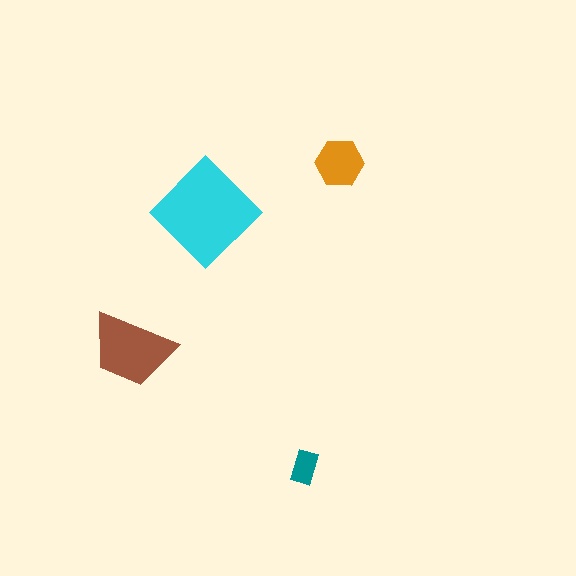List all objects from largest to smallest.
The cyan diamond, the brown trapezoid, the orange hexagon, the teal rectangle.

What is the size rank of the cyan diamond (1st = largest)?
1st.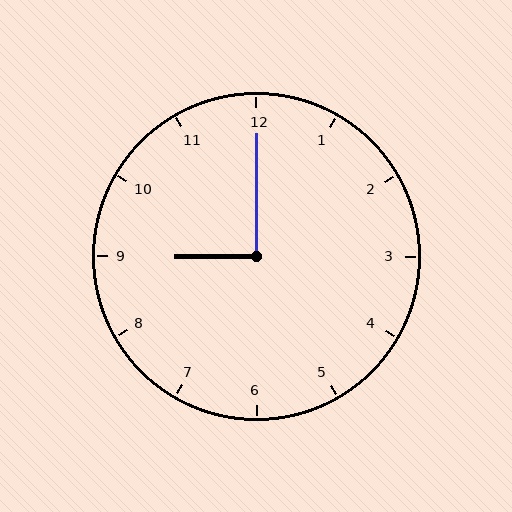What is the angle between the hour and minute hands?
Approximately 90 degrees.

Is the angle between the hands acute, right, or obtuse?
It is right.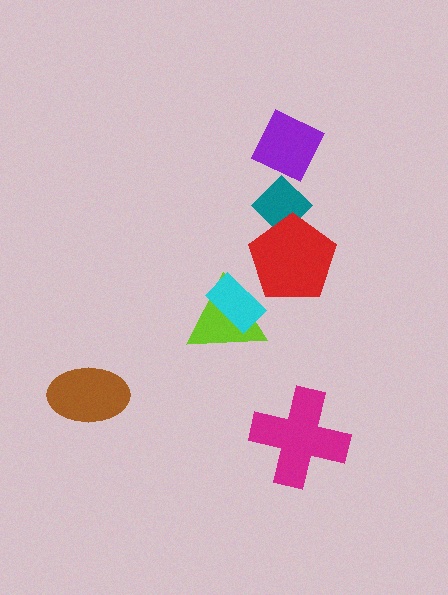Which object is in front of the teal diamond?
The red pentagon is in front of the teal diamond.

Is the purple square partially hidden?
No, no other shape covers it.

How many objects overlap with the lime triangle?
1 object overlaps with the lime triangle.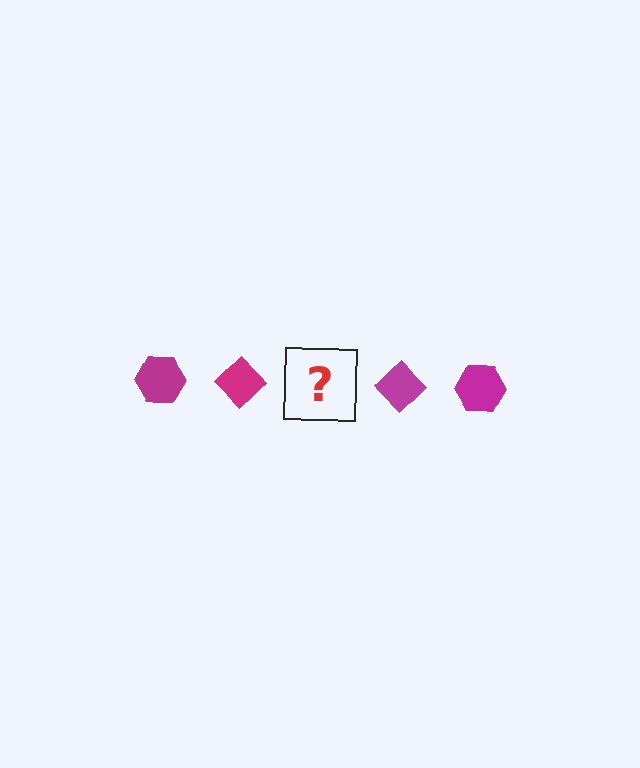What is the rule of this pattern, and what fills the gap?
The rule is that the pattern cycles through hexagon, diamond shapes in magenta. The gap should be filled with a magenta hexagon.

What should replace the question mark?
The question mark should be replaced with a magenta hexagon.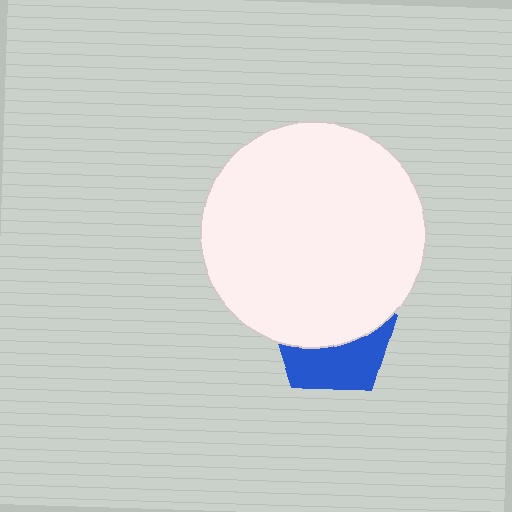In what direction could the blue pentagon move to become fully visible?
The blue pentagon could move down. That would shift it out from behind the white circle entirely.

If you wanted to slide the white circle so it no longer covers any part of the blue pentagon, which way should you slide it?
Slide it up — that is the most direct way to separate the two shapes.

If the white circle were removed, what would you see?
You would see the complete blue pentagon.